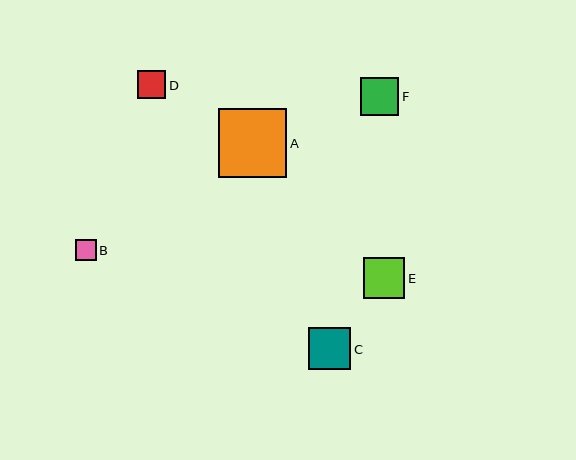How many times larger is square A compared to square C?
Square A is approximately 1.6 times the size of square C.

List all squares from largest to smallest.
From largest to smallest: A, C, E, F, D, B.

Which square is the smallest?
Square B is the smallest with a size of approximately 21 pixels.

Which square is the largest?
Square A is the largest with a size of approximately 69 pixels.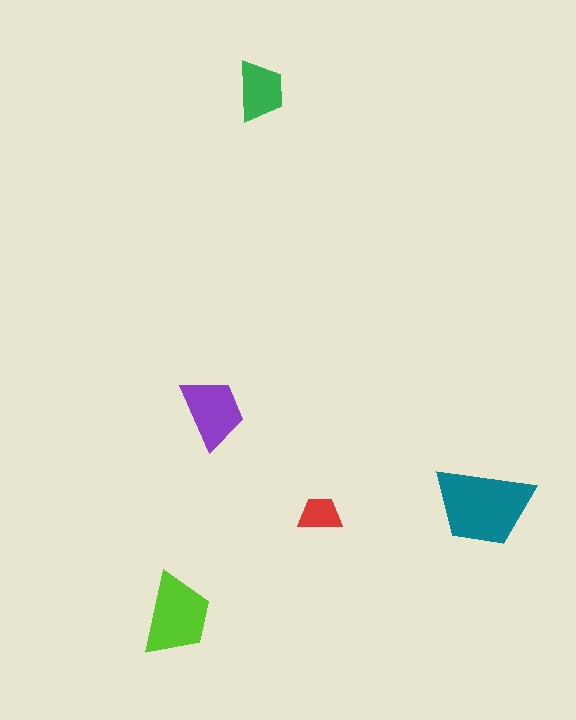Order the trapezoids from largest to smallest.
the teal one, the lime one, the purple one, the green one, the red one.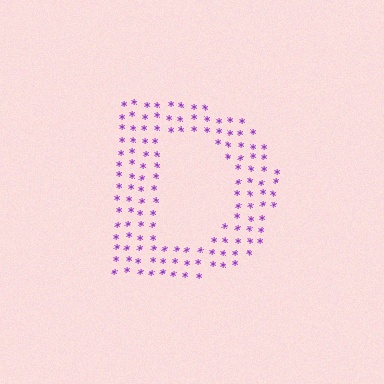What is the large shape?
The large shape is the letter D.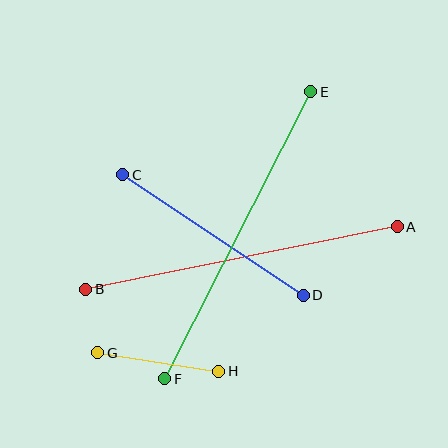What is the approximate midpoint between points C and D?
The midpoint is at approximately (213, 235) pixels.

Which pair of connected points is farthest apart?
Points E and F are farthest apart.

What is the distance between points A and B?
The distance is approximately 318 pixels.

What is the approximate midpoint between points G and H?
The midpoint is at approximately (158, 362) pixels.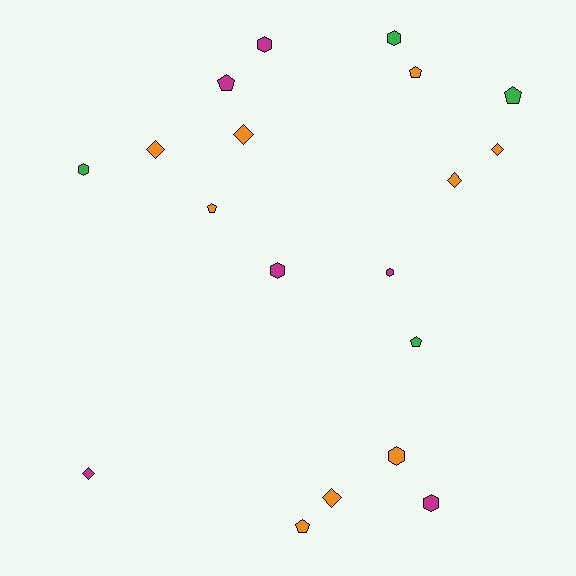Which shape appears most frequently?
Hexagon, with 7 objects.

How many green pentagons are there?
There are 2 green pentagons.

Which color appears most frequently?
Orange, with 9 objects.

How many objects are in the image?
There are 19 objects.